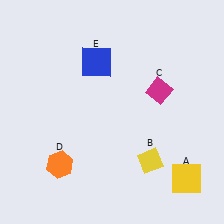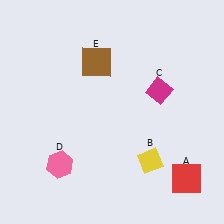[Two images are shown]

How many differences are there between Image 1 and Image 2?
There are 3 differences between the two images.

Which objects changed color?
A changed from yellow to red. D changed from orange to pink. E changed from blue to brown.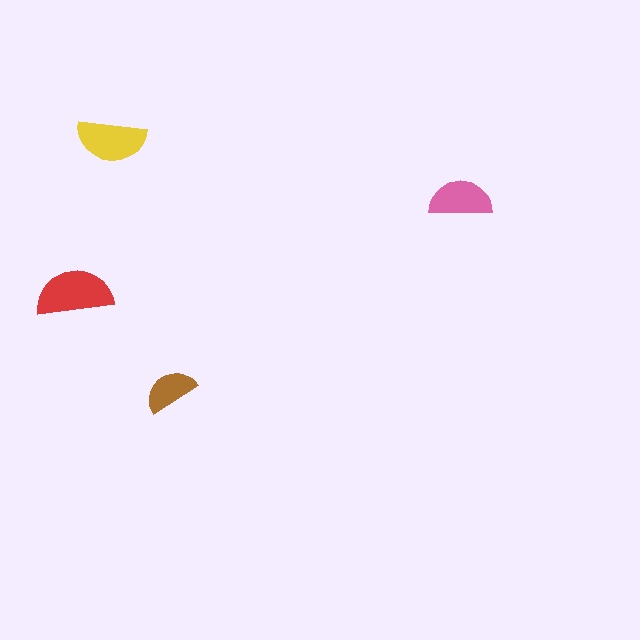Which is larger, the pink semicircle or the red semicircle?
The red one.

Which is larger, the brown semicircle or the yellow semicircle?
The yellow one.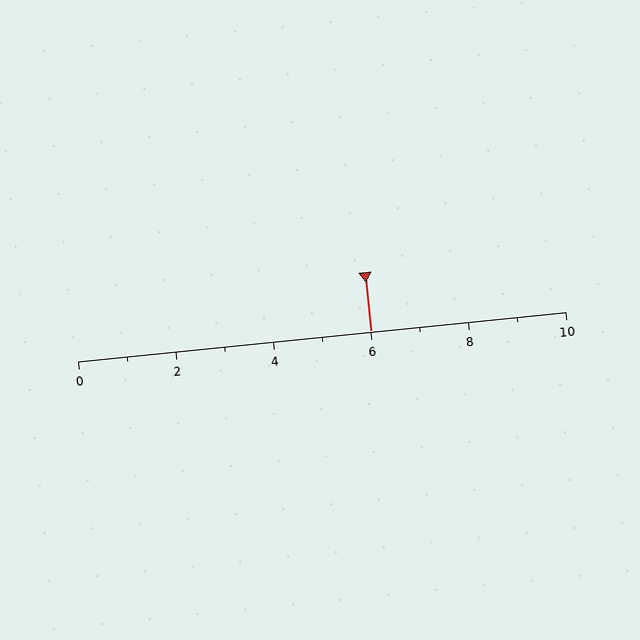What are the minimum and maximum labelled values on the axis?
The axis runs from 0 to 10.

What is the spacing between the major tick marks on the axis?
The major ticks are spaced 2 apart.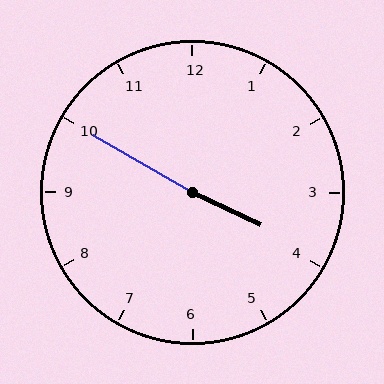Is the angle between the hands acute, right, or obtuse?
It is obtuse.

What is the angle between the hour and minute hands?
Approximately 175 degrees.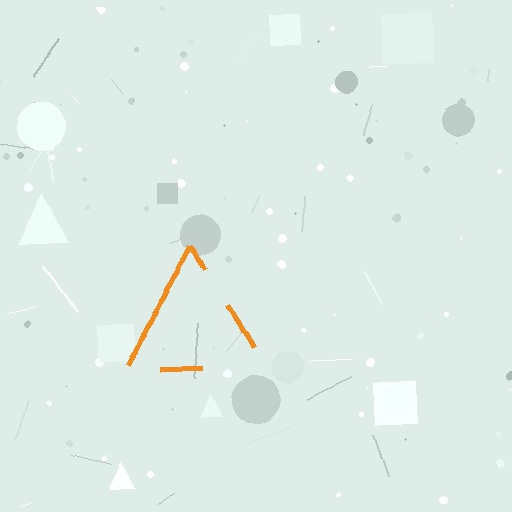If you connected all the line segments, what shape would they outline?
They would outline a triangle.